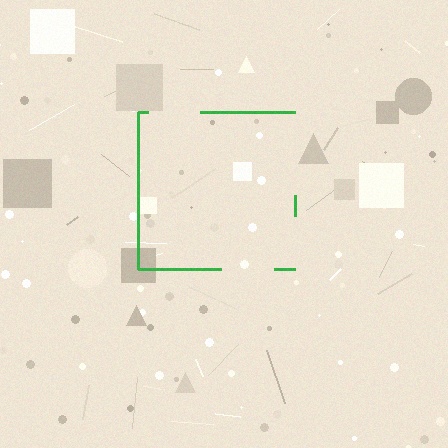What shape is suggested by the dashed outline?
The dashed outline suggests a square.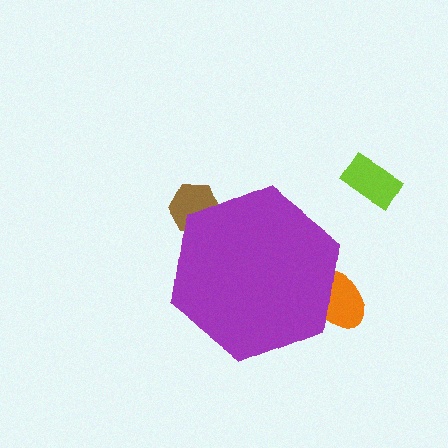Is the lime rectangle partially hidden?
No, the lime rectangle is fully visible.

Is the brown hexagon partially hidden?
Yes, the brown hexagon is partially hidden behind the purple hexagon.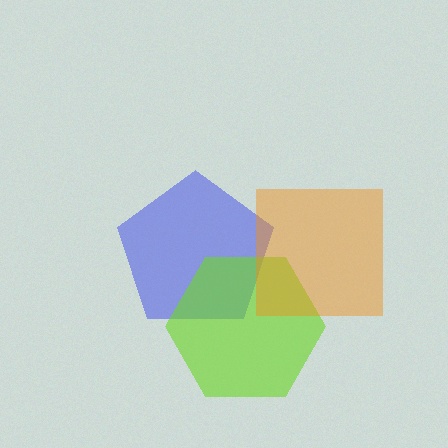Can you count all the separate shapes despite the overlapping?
Yes, there are 3 separate shapes.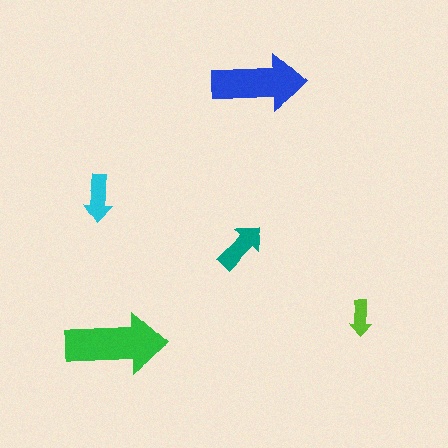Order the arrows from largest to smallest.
the green one, the blue one, the teal one, the cyan one, the lime one.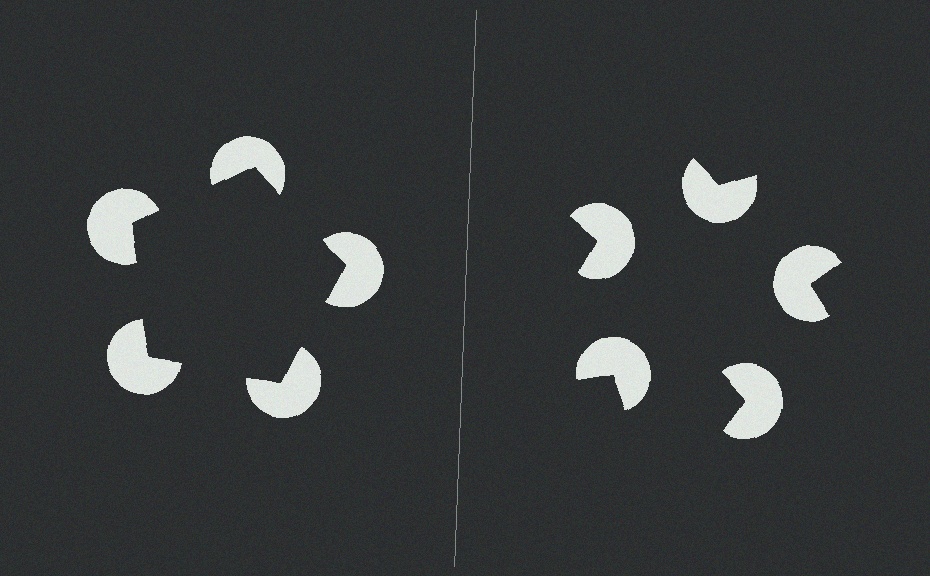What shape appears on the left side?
An illusory pentagon.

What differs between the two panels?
The pac-man discs are positioned identically on both sides; only the wedge orientations differ. On the left they align to a pentagon; on the right they are misaligned.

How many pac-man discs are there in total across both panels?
10 — 5 on each side.